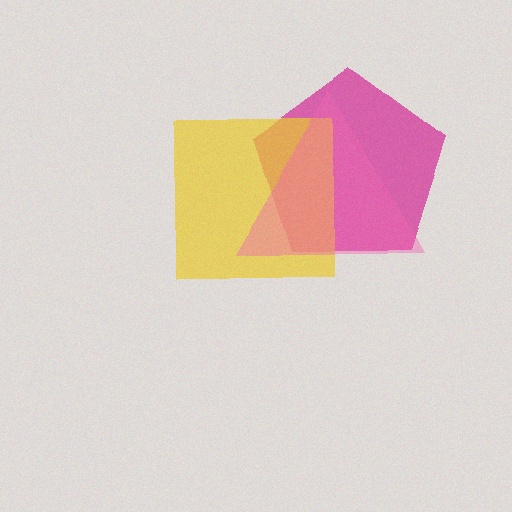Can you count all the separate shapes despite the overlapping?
Yes, there are 3 separate shapes.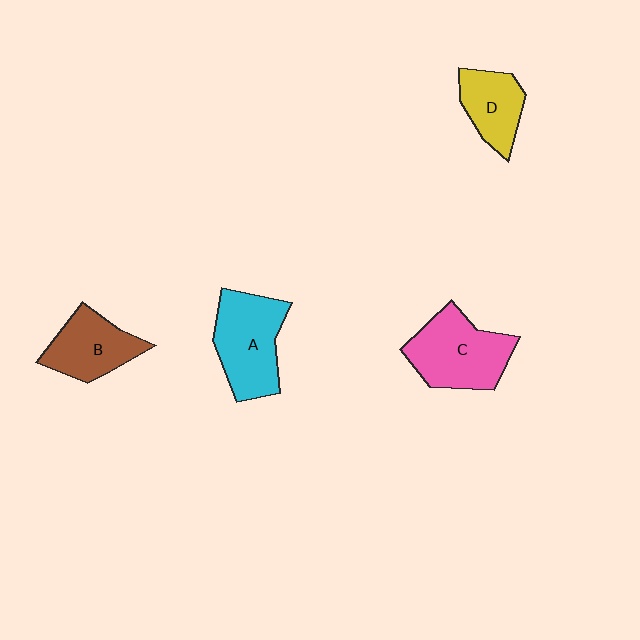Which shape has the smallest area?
Shape D (yellow).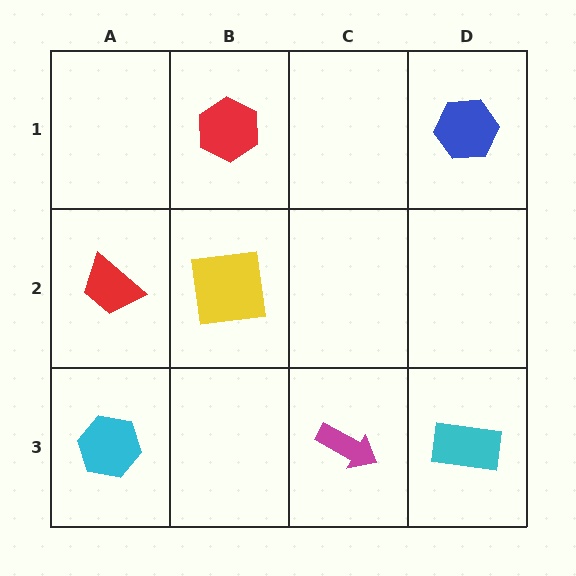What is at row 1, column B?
A red hexagon.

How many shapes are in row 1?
2 shapes.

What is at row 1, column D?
A blue hexagon.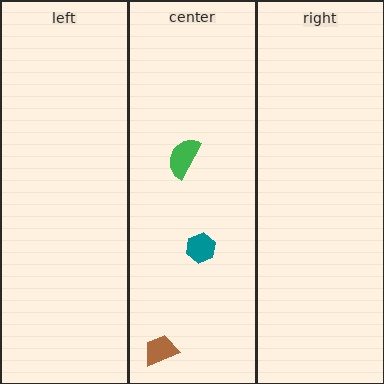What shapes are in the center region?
The brown trapezoid, the teal hexagon, the green semicircle.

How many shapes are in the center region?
3.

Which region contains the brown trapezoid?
The center region.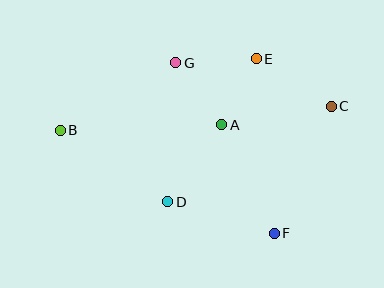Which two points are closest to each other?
Points A and E are closest to each other.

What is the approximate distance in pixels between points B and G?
The distance between B and G is approximately 134 pixels.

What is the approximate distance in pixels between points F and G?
The distance between F and G is approximately 197 pixels.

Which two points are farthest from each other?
Points B and C are farthest from each other.